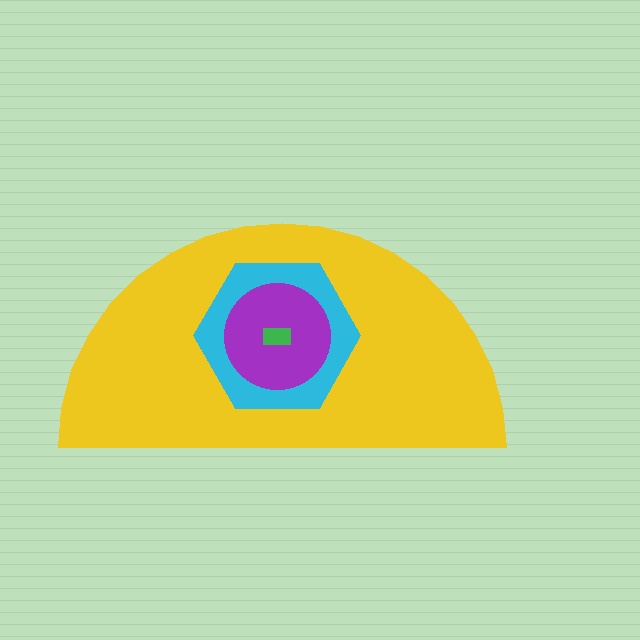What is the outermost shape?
The yellow semicircle.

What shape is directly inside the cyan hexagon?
The purple circle.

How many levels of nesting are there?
4.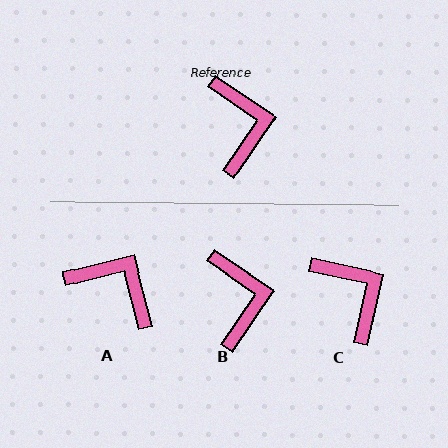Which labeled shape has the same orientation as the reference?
B.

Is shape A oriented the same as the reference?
No, it is off by about 49 degrees.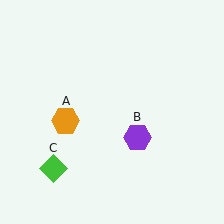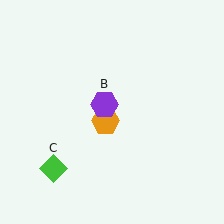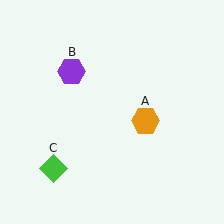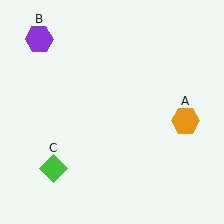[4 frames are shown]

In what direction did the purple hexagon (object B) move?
The purple hexagon (object B) moved up and to the left.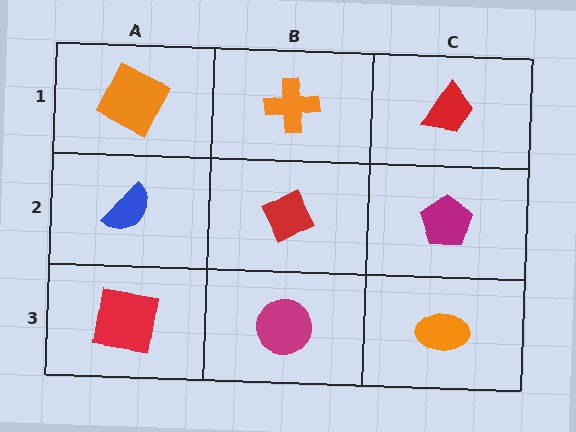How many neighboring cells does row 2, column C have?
3.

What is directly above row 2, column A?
An orange square.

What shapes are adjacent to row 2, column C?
A red trapezoid (row 1, column C), an orange ellipse (row 3, column C), a red diamond (row 2, column B).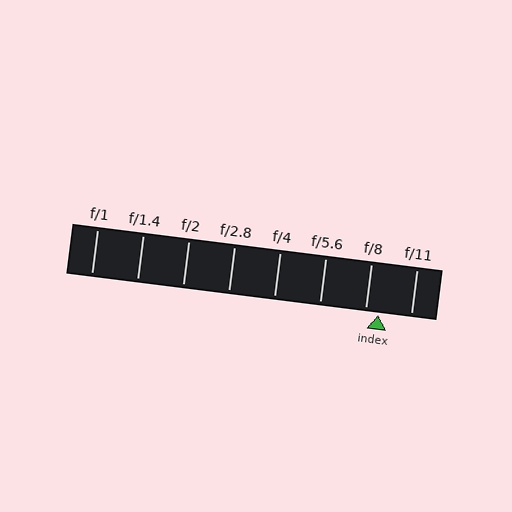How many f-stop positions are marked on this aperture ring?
There are 8 f-stop positions marked.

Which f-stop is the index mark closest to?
The index mark is closest to f/8.